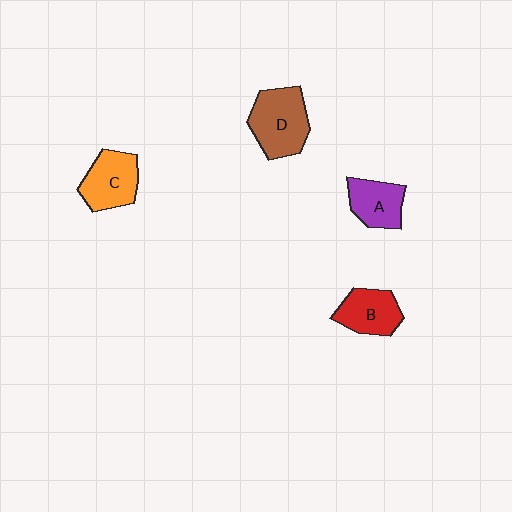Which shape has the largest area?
Shape D (brown).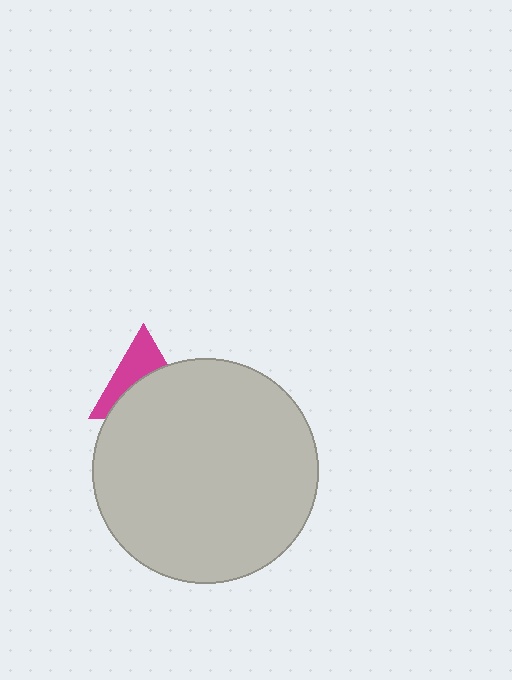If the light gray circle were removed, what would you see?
You would see the complete magenta triangle.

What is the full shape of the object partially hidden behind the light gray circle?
The partially hidden object is a magenta triangle.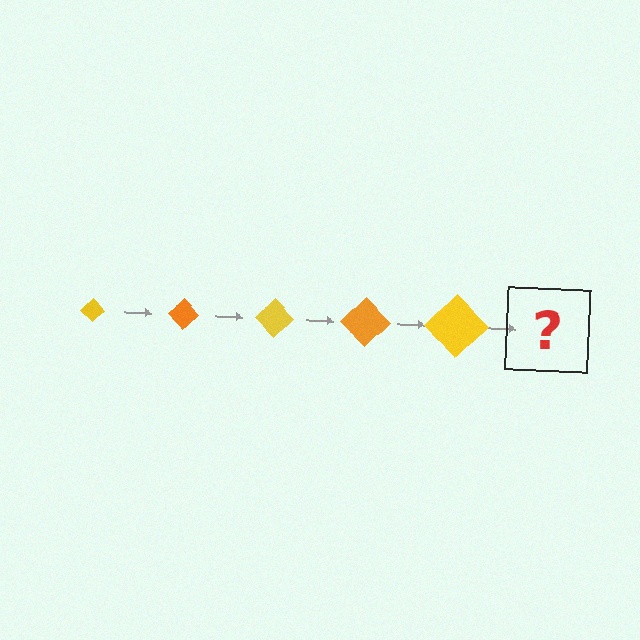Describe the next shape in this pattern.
It should be an orange diamond, larger than the previous one.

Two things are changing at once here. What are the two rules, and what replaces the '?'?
The two rules are that the diamond grows larger each step and the color cycles through yellow and orange. The '?' should be an orange diamond, larger than the previous one.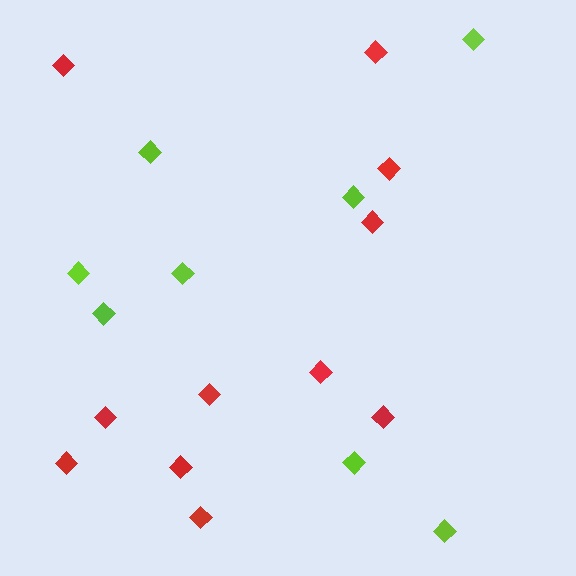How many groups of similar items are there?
There are 2 groups: one group of lime diamonds (8) and one group of red diamonds (11).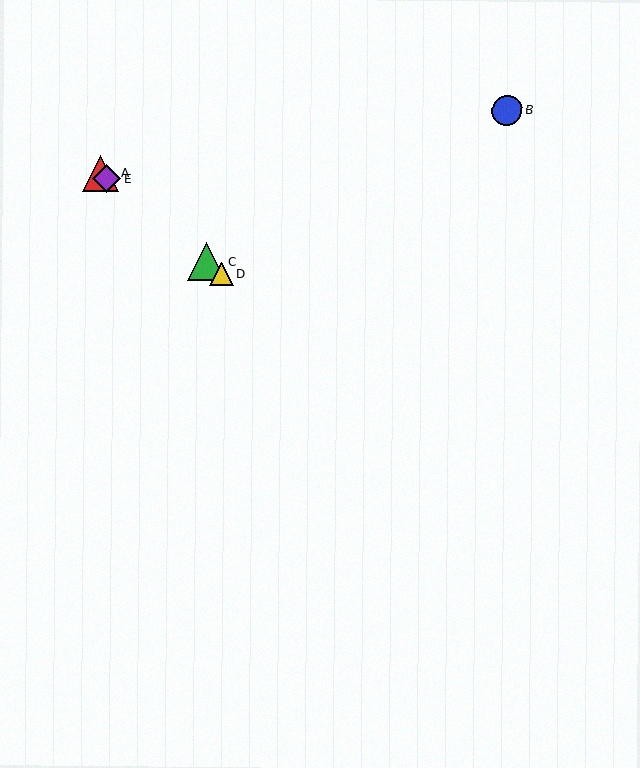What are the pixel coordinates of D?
Object D is at (221, 274).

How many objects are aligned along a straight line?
4 objects (A, C, D, E) are aligned along a straight line.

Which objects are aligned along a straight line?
Objects A, C, D, E are aligned along a straight line.